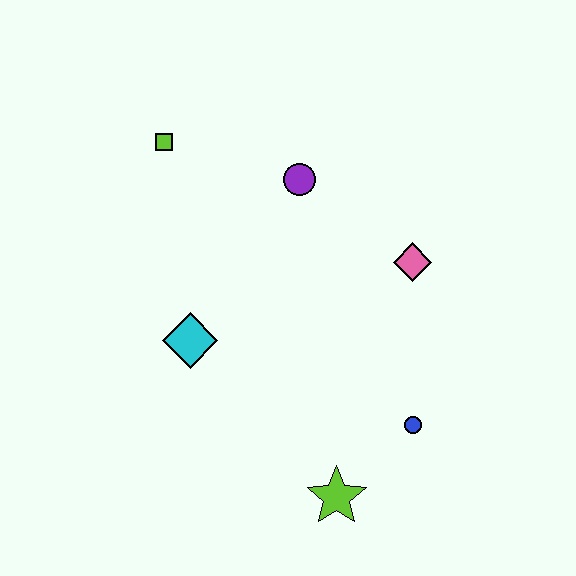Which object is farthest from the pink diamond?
The lime square is farthest from the pink diamond.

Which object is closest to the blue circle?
The lime star is closest to the blue circle.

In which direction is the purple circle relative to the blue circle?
The purple circle is above the blue circle.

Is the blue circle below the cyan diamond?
Yes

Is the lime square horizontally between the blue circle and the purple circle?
No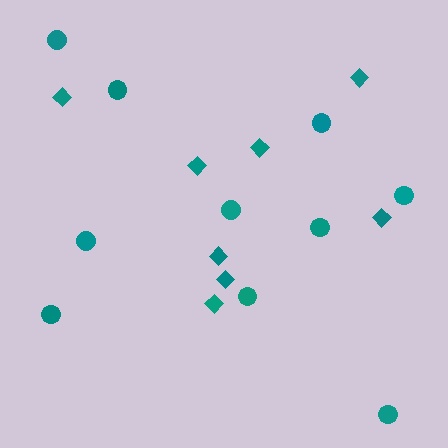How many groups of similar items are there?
There are 2 groups: one group of circles (10) and one group of diamonds (8).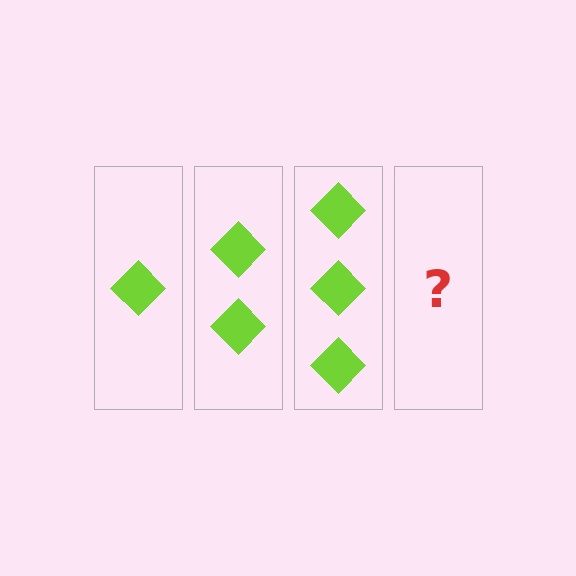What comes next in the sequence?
The next element should be 4 diamonds.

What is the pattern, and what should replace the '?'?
The pattern is that each step adds one more diamond. The '?' should be 4 diamonds.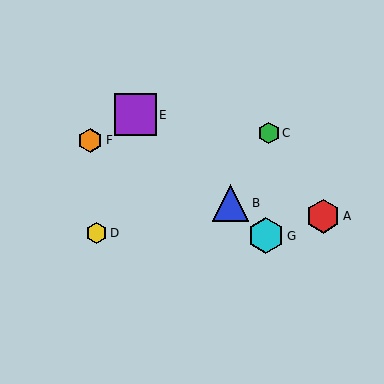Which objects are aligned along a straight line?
Objects B, E, G are aligned along a straight line.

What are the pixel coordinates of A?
Object A is at (323, 216).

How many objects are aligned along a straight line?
3 objects (B, E, G) are aligned along a straight line.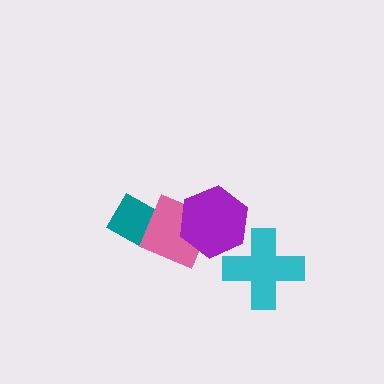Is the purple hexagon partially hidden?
No, no other shape covers it.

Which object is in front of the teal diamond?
The pink diamond is in front of the teal diamond.